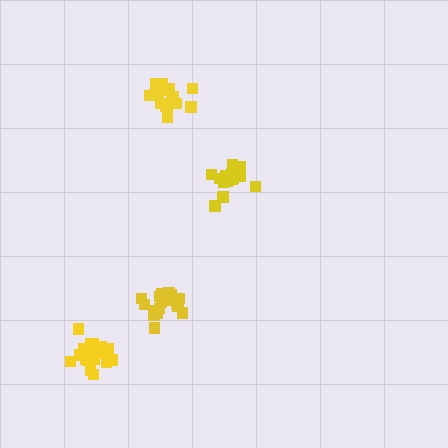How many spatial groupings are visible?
There are 4 spatial groupings.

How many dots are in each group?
Group 1: 19 dots, Group 2: 17 dots, Group 3: 17 dots, Group 4: 20 dots (73 total).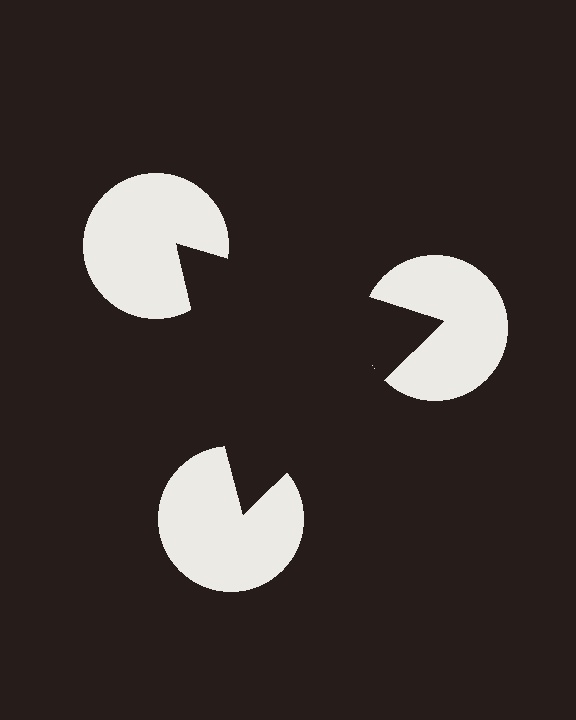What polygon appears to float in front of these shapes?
An illusory triangle — its edges are inferred from the aligned wedge cuts in the pac-man discs, not physically drawn.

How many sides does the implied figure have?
3 sides.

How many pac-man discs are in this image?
There are 3 — one at each vertex of the illusory triangle.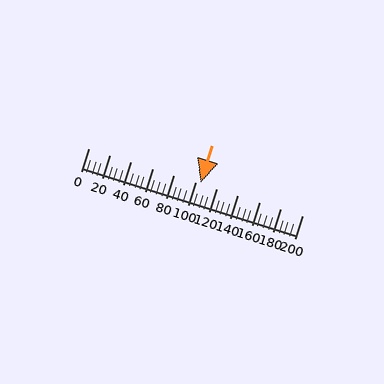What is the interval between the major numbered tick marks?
The major tick marks are spaced 20 units apart.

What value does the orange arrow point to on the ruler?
The orange arrow points to approximately 105.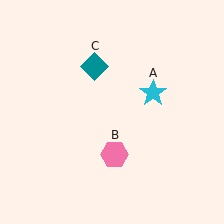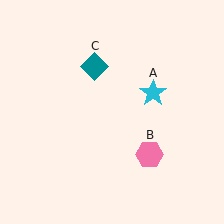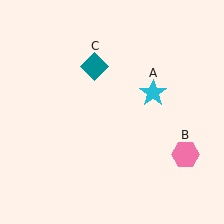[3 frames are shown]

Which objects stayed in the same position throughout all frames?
Cyan star (object A) and teal diamond (object C) remained stationary.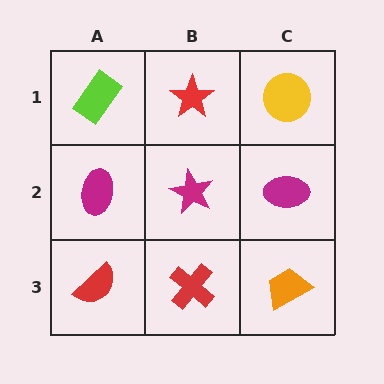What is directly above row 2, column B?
A red star.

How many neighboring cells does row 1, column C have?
2.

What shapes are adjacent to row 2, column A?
A lime rectangle (row 1, column A), a red semicircle (row 3, column A), a magenta star (row 2, column B).